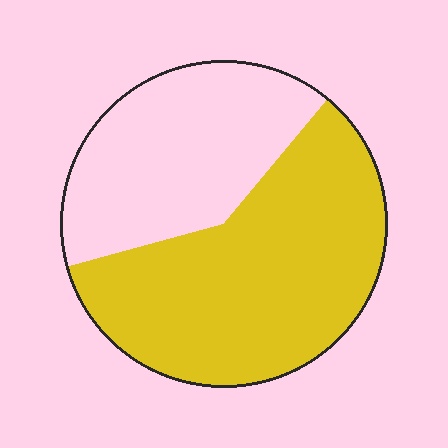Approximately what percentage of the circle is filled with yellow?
Approximately 60%.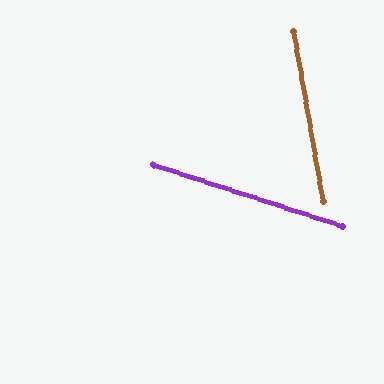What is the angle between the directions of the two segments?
Approximately 62 degrees.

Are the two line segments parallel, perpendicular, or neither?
Neither parallel nor perpendicular — they differ by about 62°.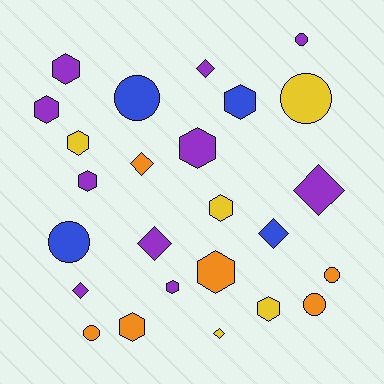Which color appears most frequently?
Purple, with 10 objects.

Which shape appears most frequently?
Hexagon, with 11 objects.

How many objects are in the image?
There are 25 objects.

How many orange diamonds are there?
There is 1 orange diamond.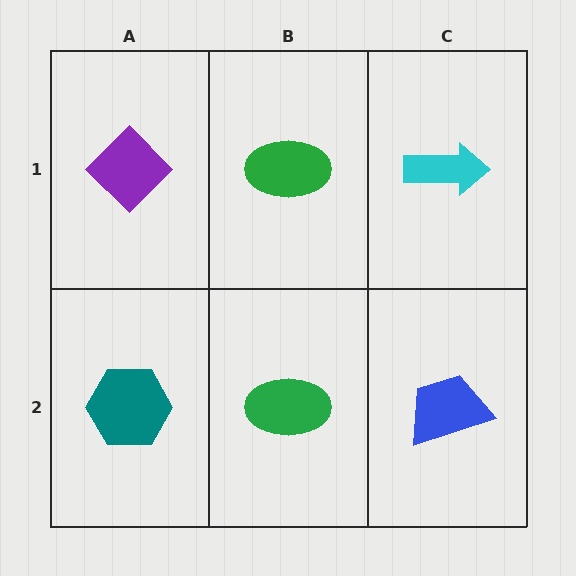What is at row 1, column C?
A cyan arrow.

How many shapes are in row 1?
3 shapes.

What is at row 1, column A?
A purple diamond.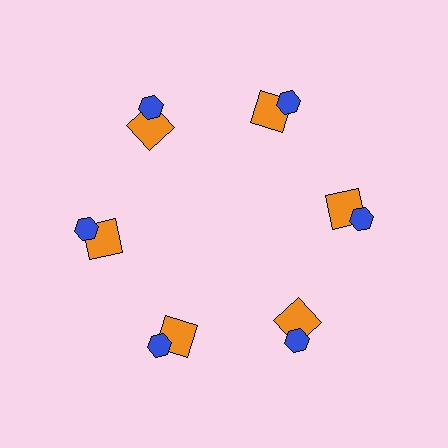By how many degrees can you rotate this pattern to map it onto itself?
The pattern maps onto itself every 60 degrees of rotation.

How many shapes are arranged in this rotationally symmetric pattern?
There are 12 shapes, arranged in 6 groups of 2.